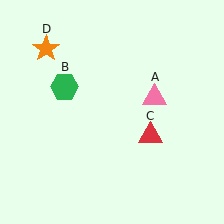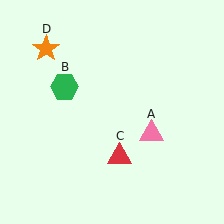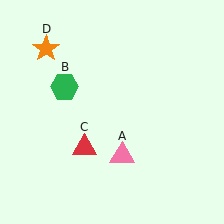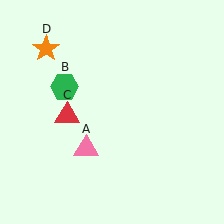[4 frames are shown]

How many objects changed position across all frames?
2 objects changed position: pink triangle (object A), red triangle (object C).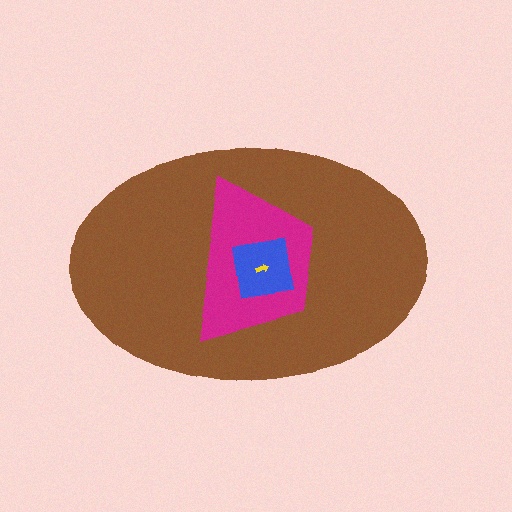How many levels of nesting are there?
4.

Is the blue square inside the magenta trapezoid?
Yes.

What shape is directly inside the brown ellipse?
The magenta trapezoid.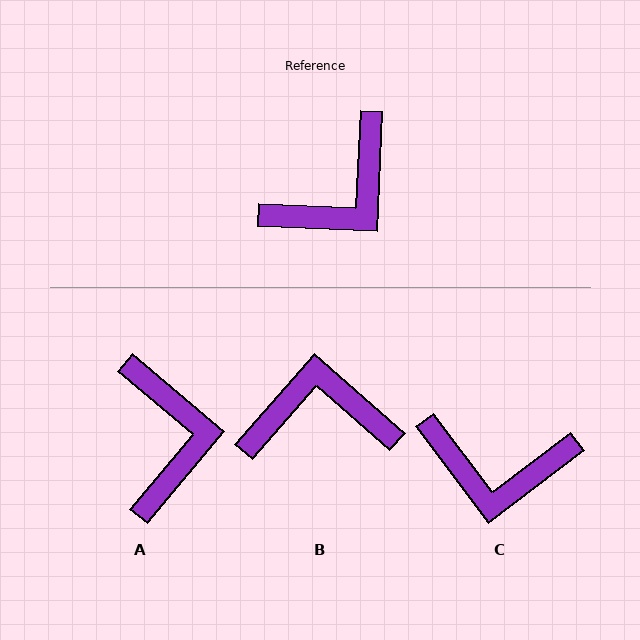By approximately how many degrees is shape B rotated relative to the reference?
Approximately 141 degrees counter-clockwise.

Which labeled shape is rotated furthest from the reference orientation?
B, about 141 degrees away.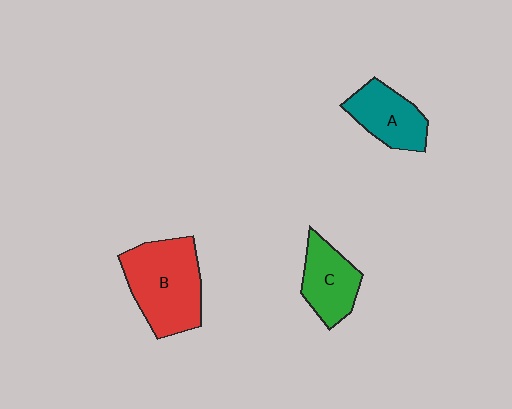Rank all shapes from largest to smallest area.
From largest to smallest: B (red), C (green), A (teal).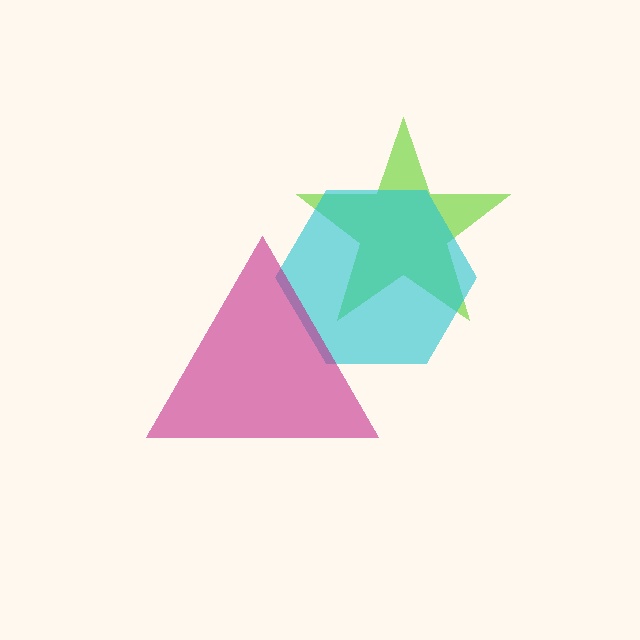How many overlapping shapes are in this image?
There are 3 overlapping shapes in the image.